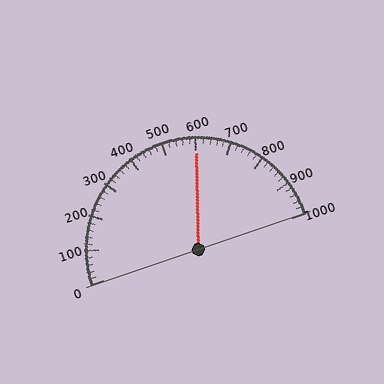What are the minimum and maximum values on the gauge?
The gauge ranges from 0 to 1000.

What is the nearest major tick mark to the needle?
The nearest major tick mark is 600.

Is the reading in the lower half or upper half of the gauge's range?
The reading is in the upper half of the range (0 to 1000).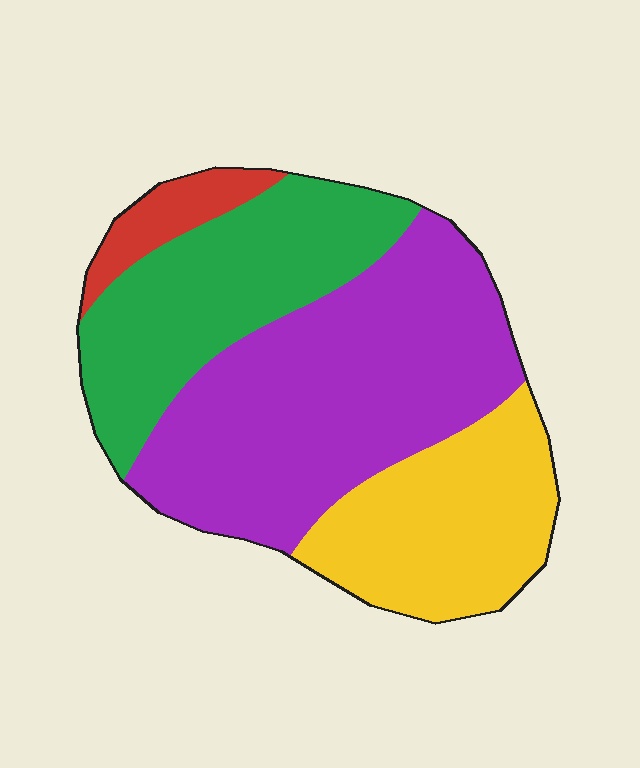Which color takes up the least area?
Red, at roughly 5%.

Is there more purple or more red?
Purple.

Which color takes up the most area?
Purple, at roughly 45%.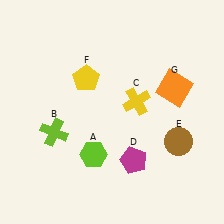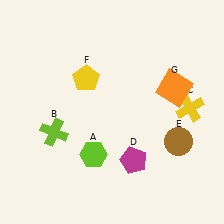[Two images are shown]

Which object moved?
The yellow cross (C) moved right.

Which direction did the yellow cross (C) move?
The yellow cross (C) moved right.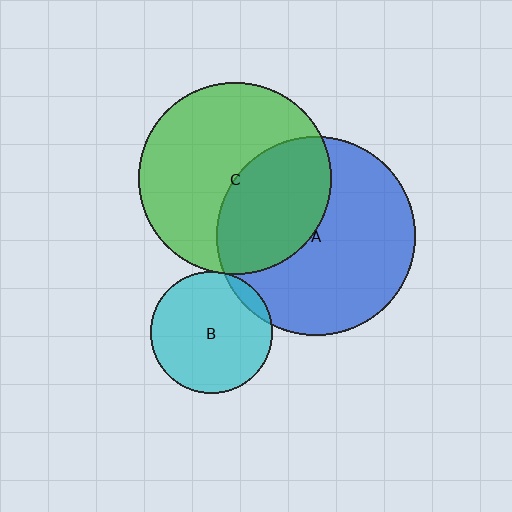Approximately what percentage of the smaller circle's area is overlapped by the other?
Approximately 40%.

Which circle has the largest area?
Circle A (blue).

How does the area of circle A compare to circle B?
Approximately 2.6 times.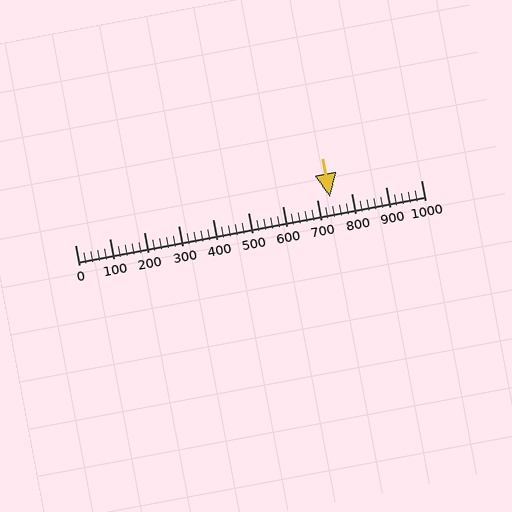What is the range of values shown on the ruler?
The ruler shows values from 0 to 1000.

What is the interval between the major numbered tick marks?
The major tick marks are spaced 100 units apart.